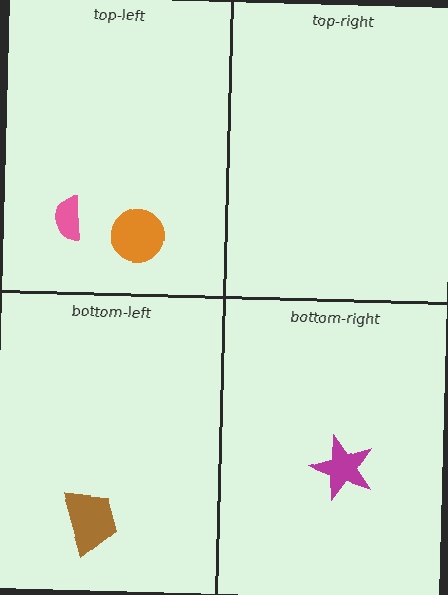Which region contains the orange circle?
The top-left region.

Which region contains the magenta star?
The bottom-right region.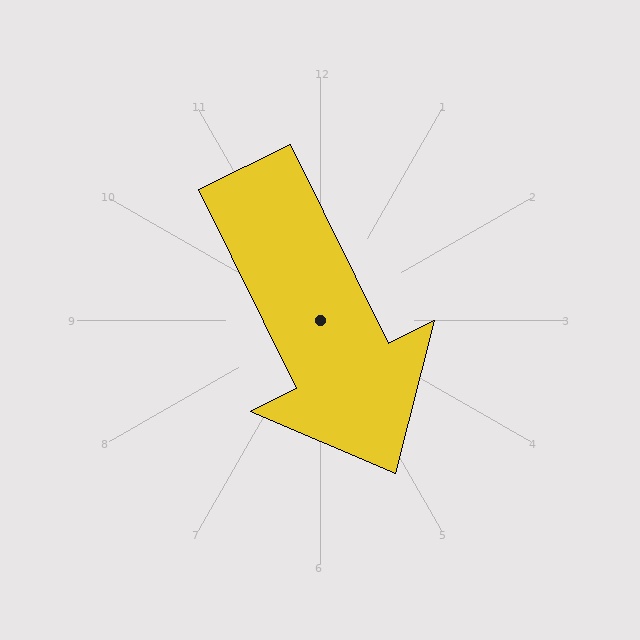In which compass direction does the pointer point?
Southeast.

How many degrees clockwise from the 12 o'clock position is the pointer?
Approximately 154 degrees.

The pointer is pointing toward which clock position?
Roughly 5 o'clock.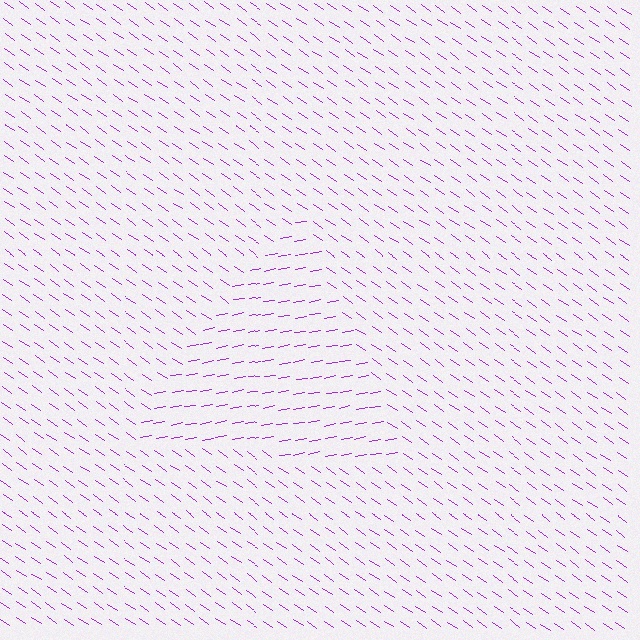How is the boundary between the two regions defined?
The boundary is defined purely by a change in line orientation (approximately 45 degrees difference). All lines are the same color and thickness.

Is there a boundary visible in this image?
Yes, there is a texture boundary formed by a change in line orientation.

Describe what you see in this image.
The image is filled with small purple line segments. A triangle region in the image has lines oriented differently from the surrounding lines, creating a visible texture boundary.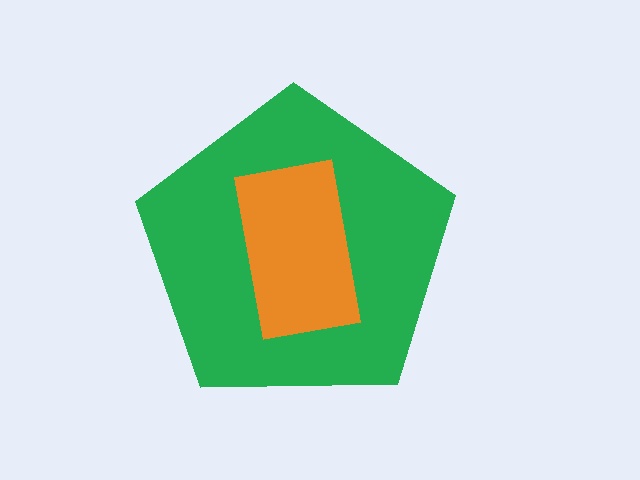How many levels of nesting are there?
2.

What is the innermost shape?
The orange rectangle.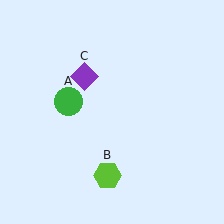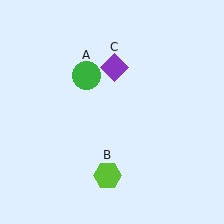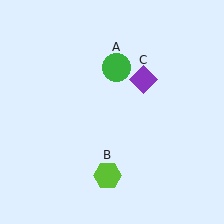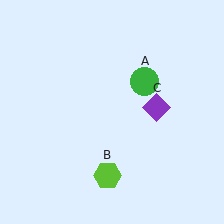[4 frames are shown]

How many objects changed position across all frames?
2 objects changed position: green circle (object A), purple diamond (object C).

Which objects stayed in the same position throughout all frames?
Lime hexagon (object B) remained stationary.